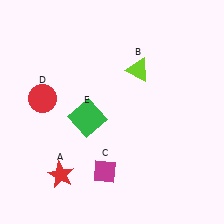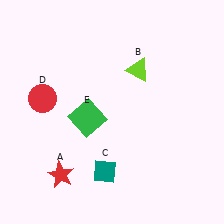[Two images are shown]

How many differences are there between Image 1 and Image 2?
There is 1 difference between the two images.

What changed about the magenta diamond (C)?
In Image 1, C is magenta. In Image 2, it changed to teal.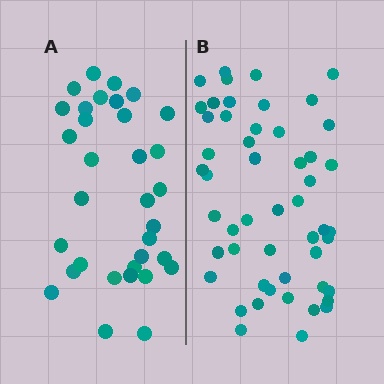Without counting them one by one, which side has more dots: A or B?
Region B (the right region) has more dots.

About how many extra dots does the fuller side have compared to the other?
Region B has approximately 20 more dots than region A.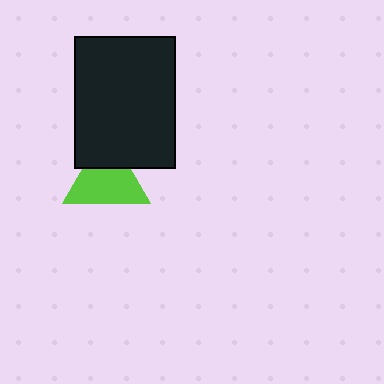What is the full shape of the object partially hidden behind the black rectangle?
The partially hidden object is a lime triangle.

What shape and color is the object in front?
The object in front is a black rectangle.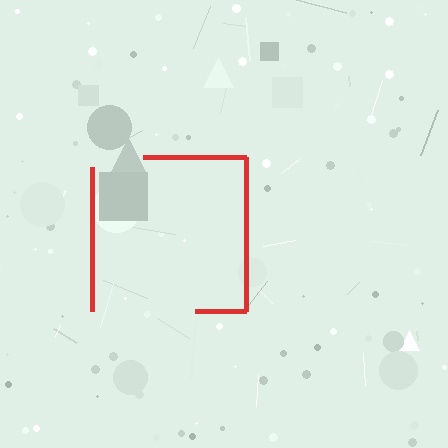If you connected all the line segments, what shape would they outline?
They would outline a square.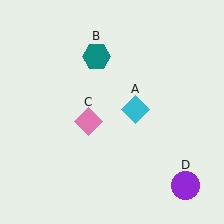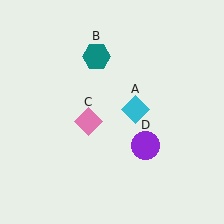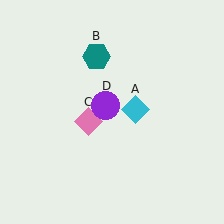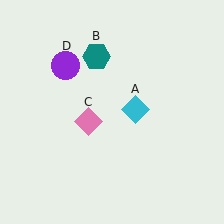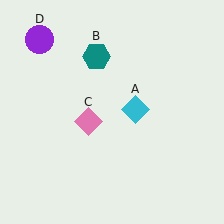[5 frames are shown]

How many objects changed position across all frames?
1 object changed position: purple circle (object D).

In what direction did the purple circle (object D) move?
The purple circle (object D) moved up and to the left.